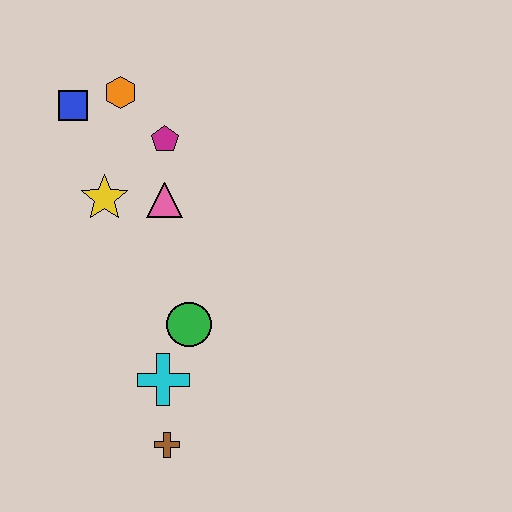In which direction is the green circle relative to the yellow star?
The green circle is below the yellow star.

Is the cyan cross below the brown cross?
No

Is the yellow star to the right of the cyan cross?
No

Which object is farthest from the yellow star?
The brown cross is farthest from the yellow star.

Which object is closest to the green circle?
The cyan cross is closest to the green circle.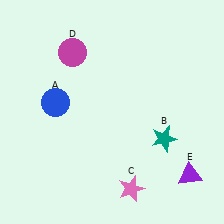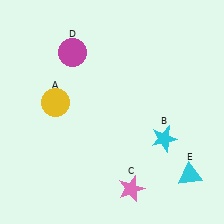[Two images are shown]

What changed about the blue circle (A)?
In Image 1, A is blue. In Image 2, it changed to yellow.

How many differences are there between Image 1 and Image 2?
There are 3 differences between the two images.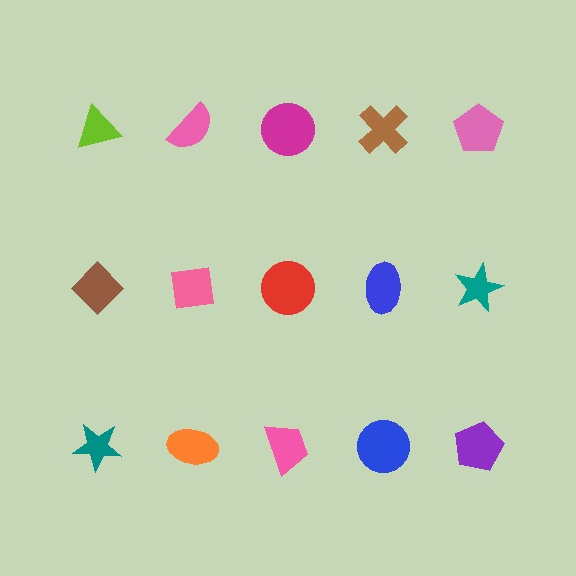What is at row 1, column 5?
A pink pentagon.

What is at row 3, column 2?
An orange ellipse.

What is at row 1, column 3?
A magenta circle.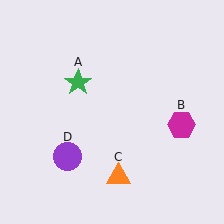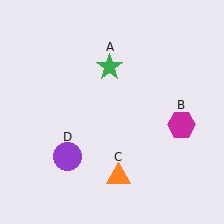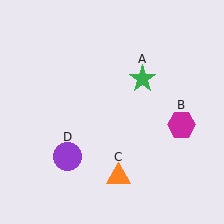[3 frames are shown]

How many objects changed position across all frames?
1 object changed position: green star (object A).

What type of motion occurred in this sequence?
The green star (object A) rotated clockwise around the center of the scene.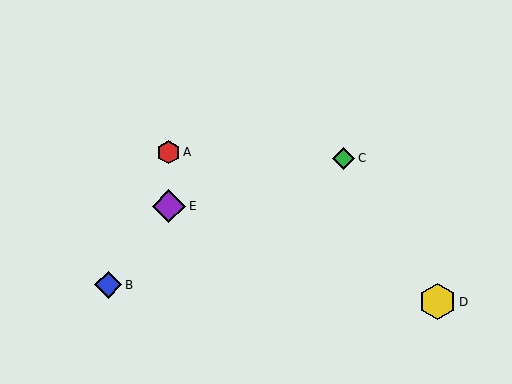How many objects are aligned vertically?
2 objects (A, E) are aligned vertically.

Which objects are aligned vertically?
Objects A, E are aligned vertically.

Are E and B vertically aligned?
No, E is at x≈169 and B is at x≈108.